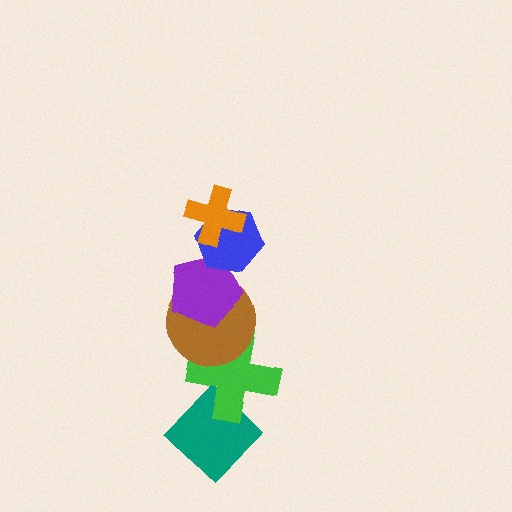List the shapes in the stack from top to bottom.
From top to bottom: the orange cross, the blue hexagon, the purple pentagon, the brown circle, the green cross, the teal diamond.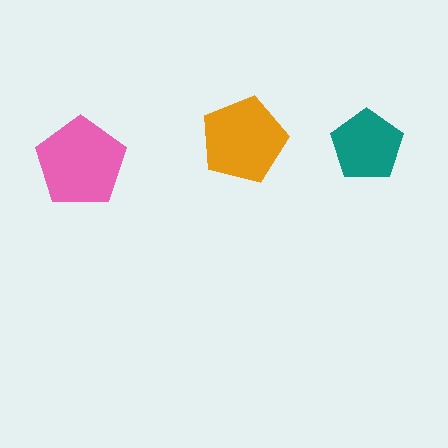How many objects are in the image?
There are 3 objects in the image.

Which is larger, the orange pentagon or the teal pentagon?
The orange one.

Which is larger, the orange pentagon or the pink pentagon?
The pink one.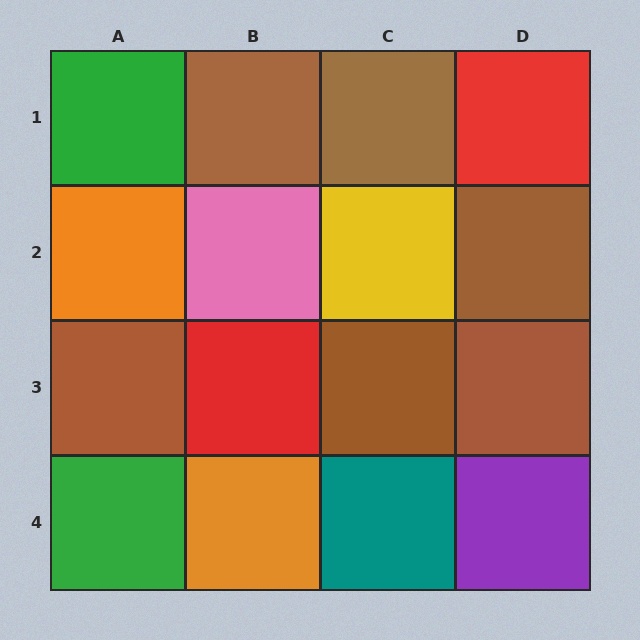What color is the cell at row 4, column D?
Purple.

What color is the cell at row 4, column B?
Orange.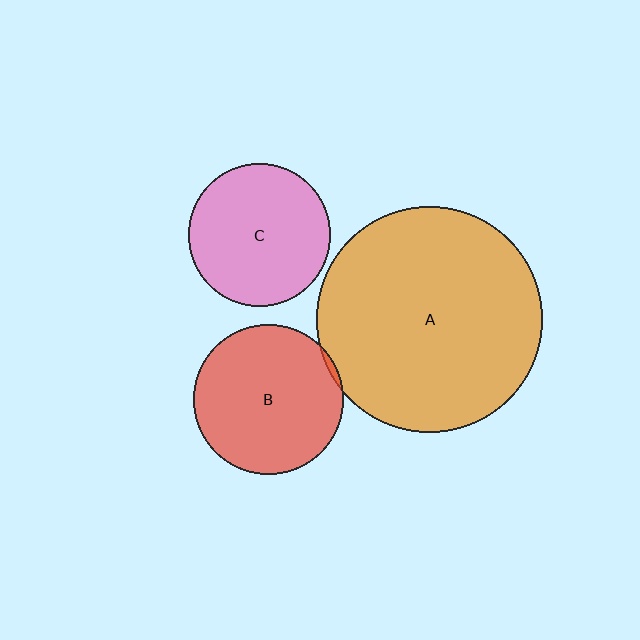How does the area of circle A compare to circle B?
Approximately 2.3 times.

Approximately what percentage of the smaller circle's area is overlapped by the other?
Approximately 5%.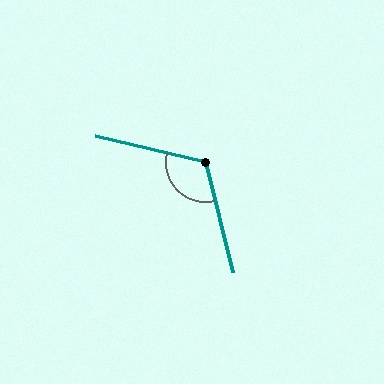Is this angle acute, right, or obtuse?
It is obtuse.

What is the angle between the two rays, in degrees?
Approximately 117 degrees.